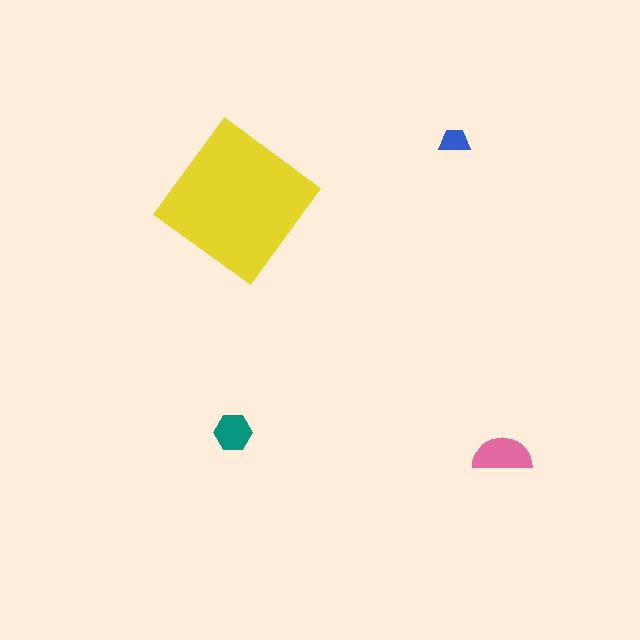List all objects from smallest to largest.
The blue trapezoid, the teal hexagon, the pink semicircle, the yellow diamond.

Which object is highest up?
The blue trapezoid is topmost.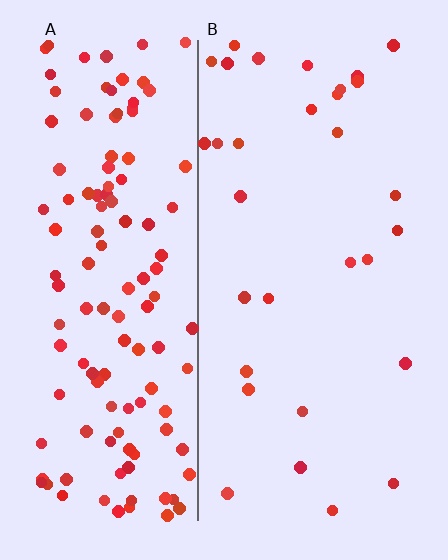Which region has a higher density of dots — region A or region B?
A (the left).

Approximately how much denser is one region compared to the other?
Approximately 4.2× — region A over region B.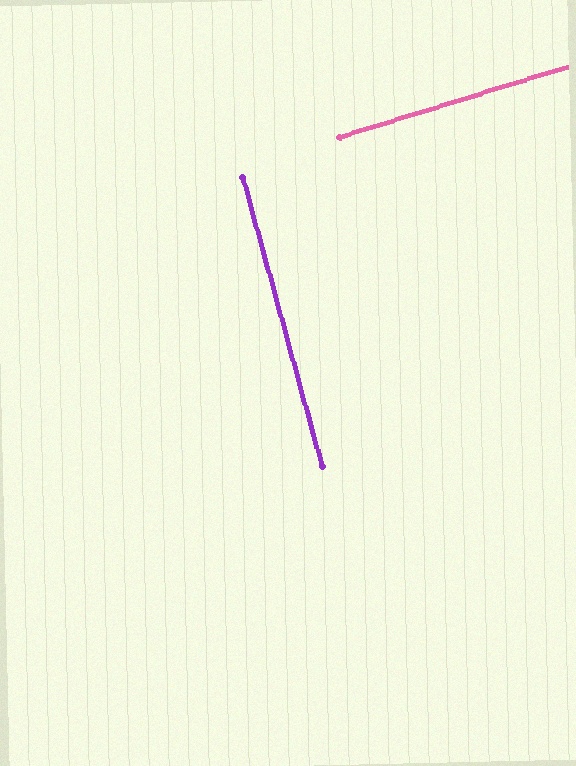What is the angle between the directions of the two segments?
Approximately 88 degrees.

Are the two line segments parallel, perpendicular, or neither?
Perpendicular — they meet at approximately 88°.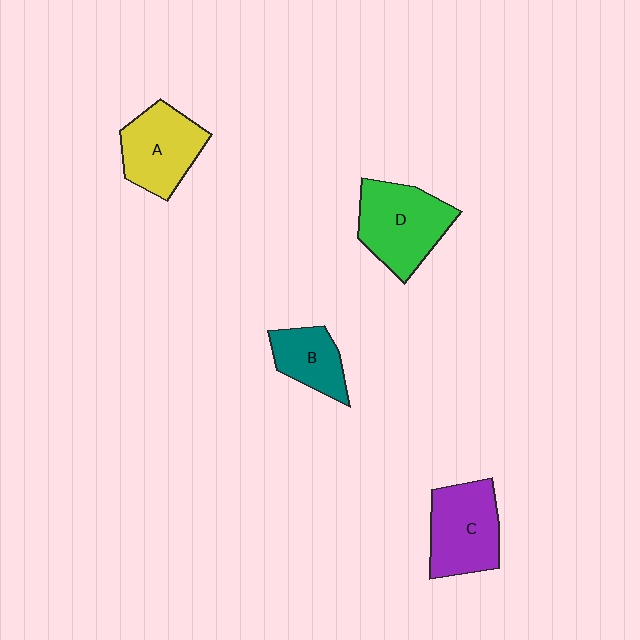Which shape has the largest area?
Shape D (green).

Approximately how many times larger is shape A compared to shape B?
Approximately 1.4 times.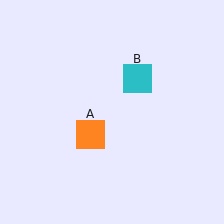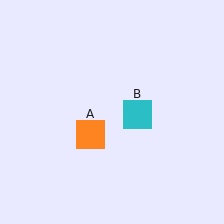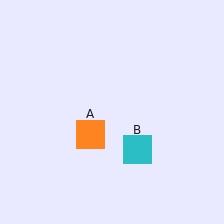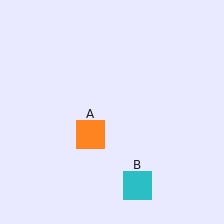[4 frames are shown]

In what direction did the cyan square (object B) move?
The cyan square (object B) moved down.